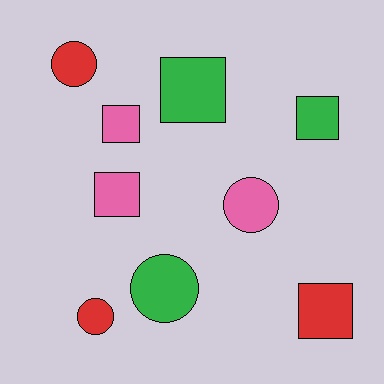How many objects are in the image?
There are 9 objects.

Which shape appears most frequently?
Square, with 5 objects.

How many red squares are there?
There is 1 red square.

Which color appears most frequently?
Red, with 3 objects.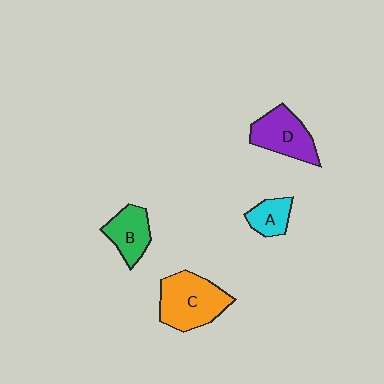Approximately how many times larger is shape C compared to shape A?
Approximately 2.3 times.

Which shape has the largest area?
Shape C (orange).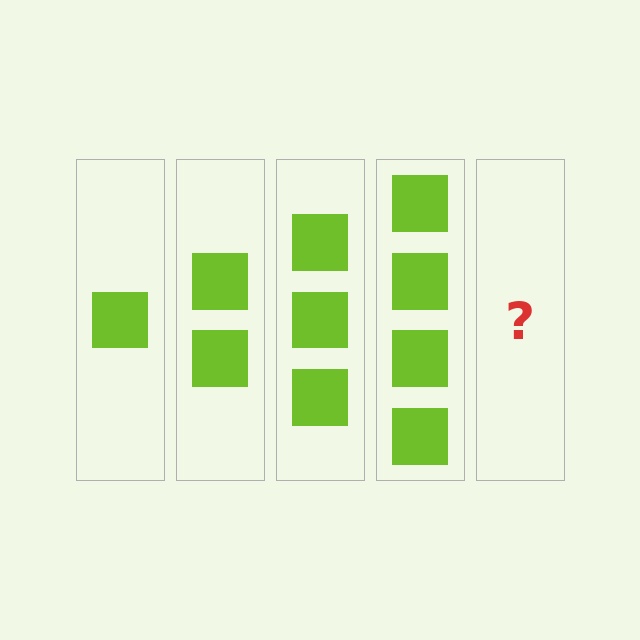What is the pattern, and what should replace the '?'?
The pattern is that each step adds one more square. The '?' should be 5 squares.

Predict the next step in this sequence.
The next step is 5 squares.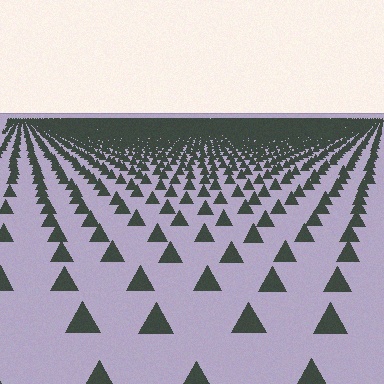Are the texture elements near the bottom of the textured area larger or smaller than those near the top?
Larger. Near the bottom, elements are closer to the viewer and appear at a bigger on-screen size.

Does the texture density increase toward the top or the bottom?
Density increases toward the top.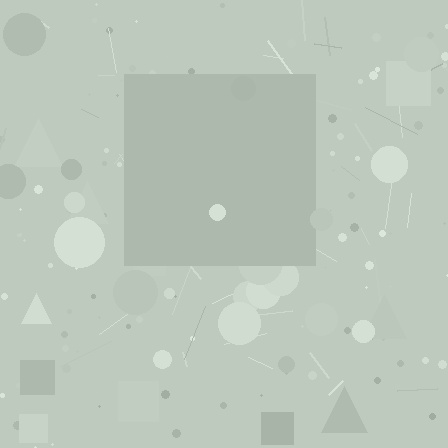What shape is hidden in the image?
A square is hidden in the image.